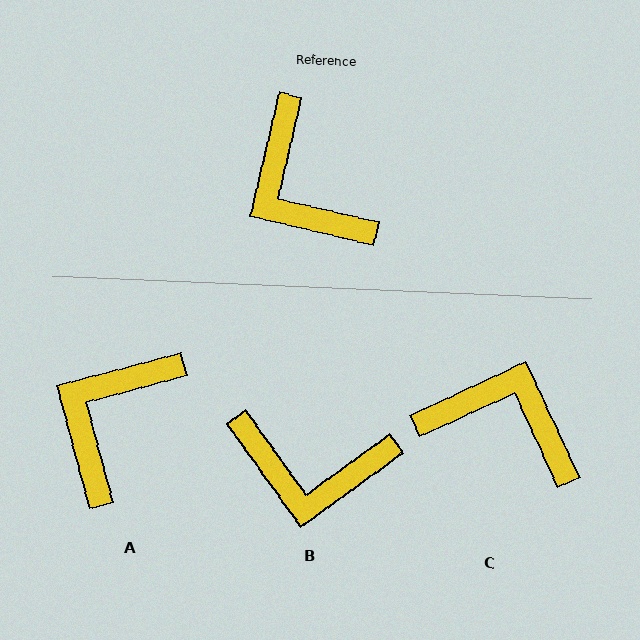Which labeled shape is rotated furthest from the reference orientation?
C, about 142 degrees away.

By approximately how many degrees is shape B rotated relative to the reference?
Approximately 49 degrees counter-clockwise.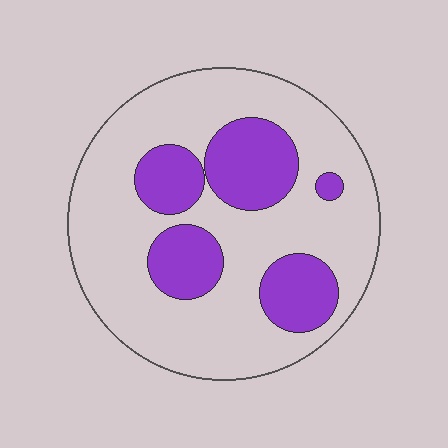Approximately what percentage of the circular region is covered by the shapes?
Approximately 25%.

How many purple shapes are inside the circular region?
5.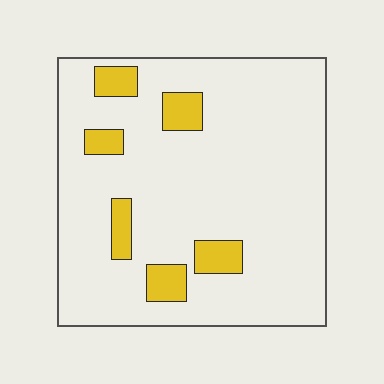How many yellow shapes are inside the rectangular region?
6.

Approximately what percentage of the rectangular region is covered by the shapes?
Approximately 10%.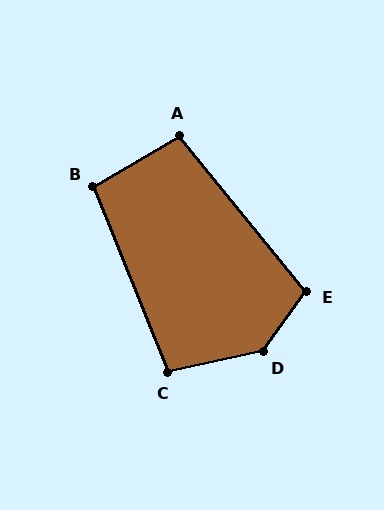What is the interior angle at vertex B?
Approximately 99 degrees (obtuse).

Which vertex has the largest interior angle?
D, at approximately 138 degrees.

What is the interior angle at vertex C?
Approximately 99 degrees (obtuse).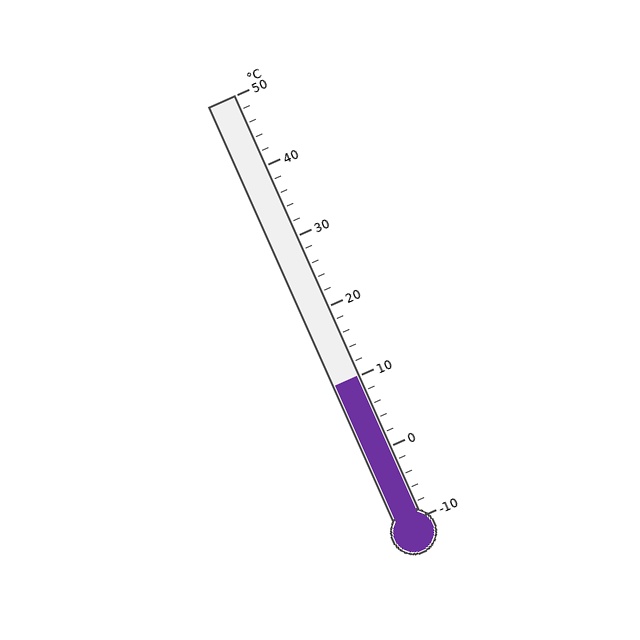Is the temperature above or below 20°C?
The temperature is below 20°C.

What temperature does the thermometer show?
The thermometer shows approximately 10°C.